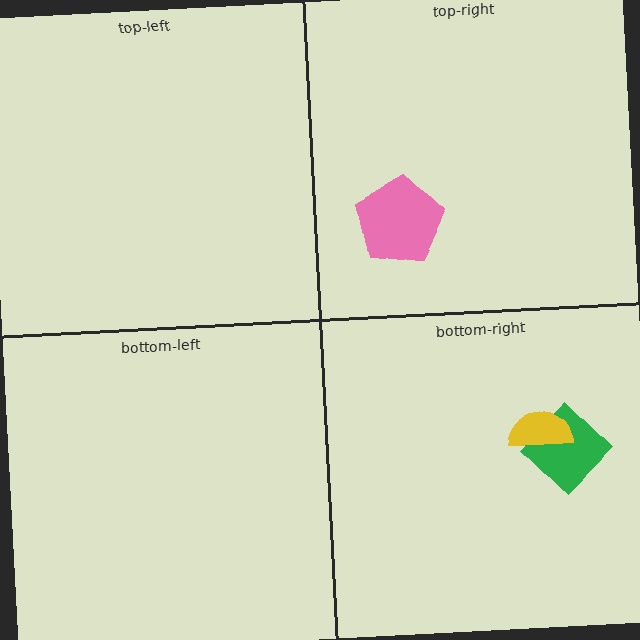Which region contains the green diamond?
The bottom-right region.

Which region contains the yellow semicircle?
The bottom-right region.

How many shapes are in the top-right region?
1.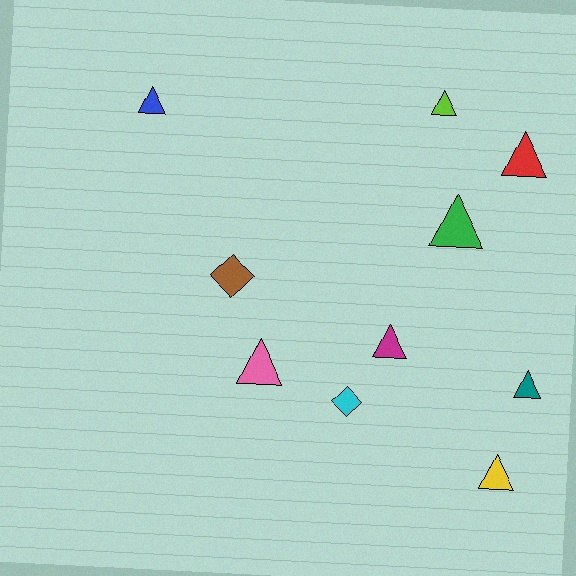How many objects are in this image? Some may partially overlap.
There are 10 objects.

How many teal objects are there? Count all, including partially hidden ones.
There is 1 teal object.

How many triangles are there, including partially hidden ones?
There are 8 triangles.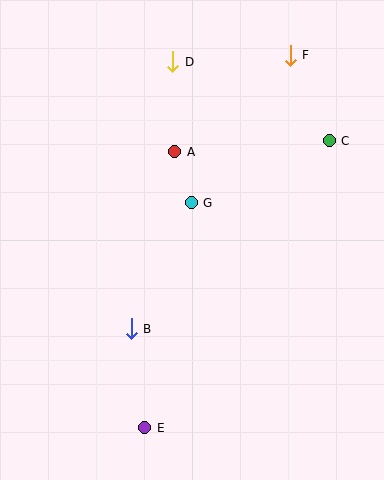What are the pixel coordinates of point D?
Point D is at (173, 62).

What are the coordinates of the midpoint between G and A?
The midpoint between G and A is at (183, 177).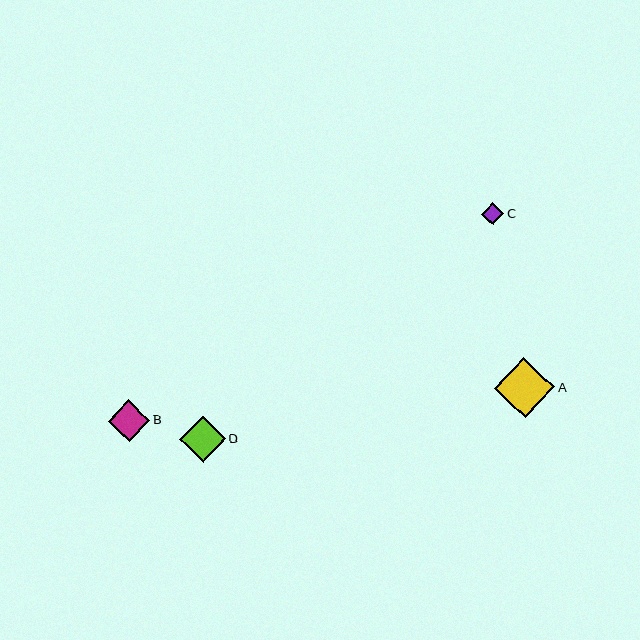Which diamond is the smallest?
Diamond C is the smallest with a size of approximately 22 pixels.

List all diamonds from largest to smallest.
From largest to smallest: A, D, B, C.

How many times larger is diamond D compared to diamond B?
Diamond D is approximately 1.1 times the size of diamond B.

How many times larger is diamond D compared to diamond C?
Diamond D is approximately 2.1 times the size of diamond C.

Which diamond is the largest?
Diamond A is the largest with a size of approximately 60 pixels.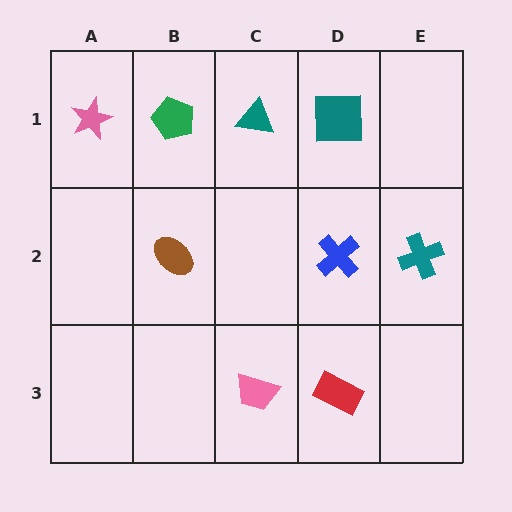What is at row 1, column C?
A teal triangle.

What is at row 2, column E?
A teal cross.